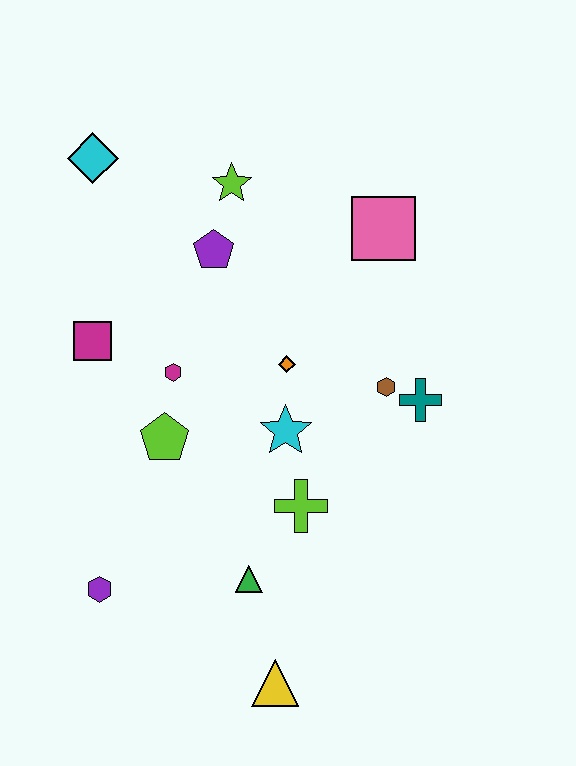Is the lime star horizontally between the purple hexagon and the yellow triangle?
Yes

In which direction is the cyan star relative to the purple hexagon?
The cyan star is to the right of the purple hexagon.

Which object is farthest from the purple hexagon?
The pink square is farthest from the purple hexagon.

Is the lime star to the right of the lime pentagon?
Yes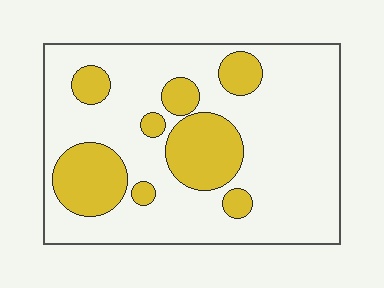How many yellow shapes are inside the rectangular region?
8.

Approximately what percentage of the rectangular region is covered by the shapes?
Approximately 25%.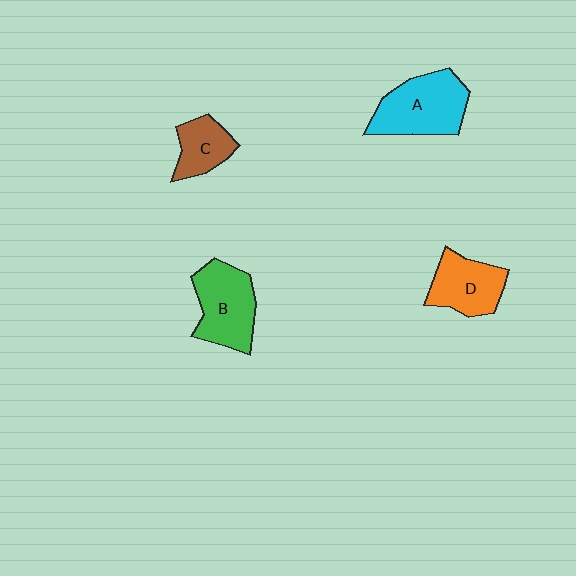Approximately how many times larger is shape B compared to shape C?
Approximately 1.6 times.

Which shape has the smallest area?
Shape C (brown).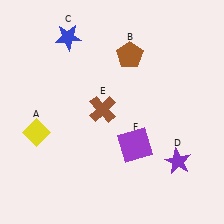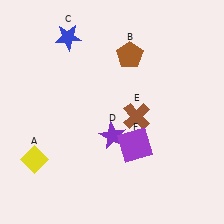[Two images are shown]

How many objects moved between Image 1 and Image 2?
3 objects moved between the two images.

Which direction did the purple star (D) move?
The purple star (D) moved left.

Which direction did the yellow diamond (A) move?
The yellow diamond (A) moved down.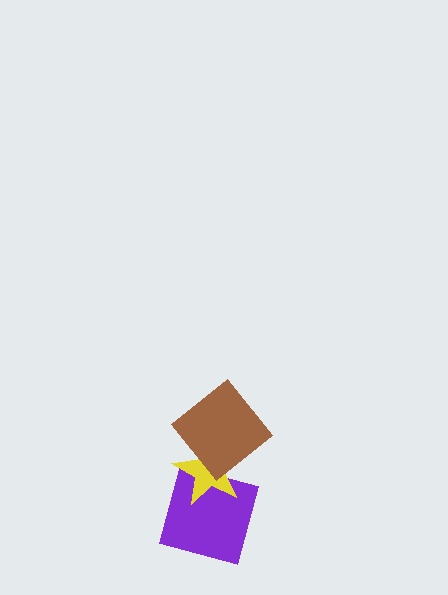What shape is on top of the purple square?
The yellow star is on top of the purple square.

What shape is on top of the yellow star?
The brown diamond is on top of the yellow star.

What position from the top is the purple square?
The purple square is 3rd from the top.